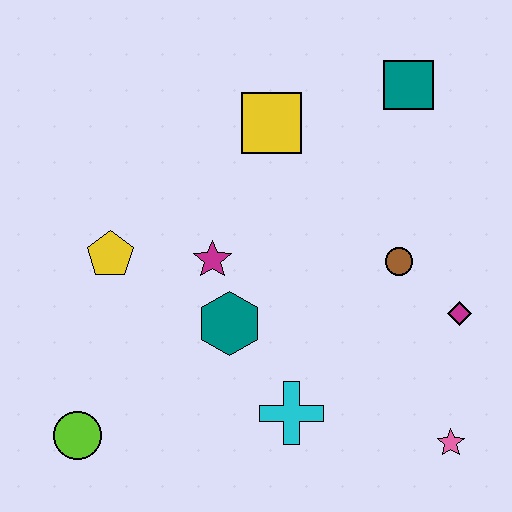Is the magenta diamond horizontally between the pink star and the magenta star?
No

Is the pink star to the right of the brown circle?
Yes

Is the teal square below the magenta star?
No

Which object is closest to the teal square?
The yellow square is closest to the teal square.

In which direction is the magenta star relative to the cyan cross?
The magenta star is above the cyan cross.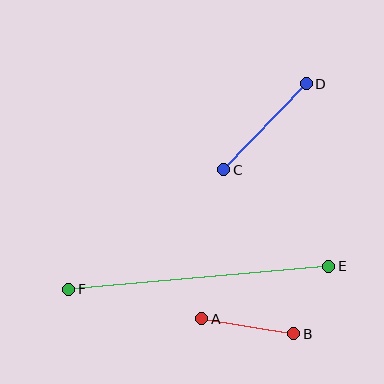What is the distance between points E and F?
The distance is approximately 261 pixels.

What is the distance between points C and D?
The distance is approximately 119 pixels.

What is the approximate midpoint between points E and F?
The midpoint is at approximately (199, 278) pixels.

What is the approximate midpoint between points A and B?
The midpoint is at approximately (248, 326) pixels.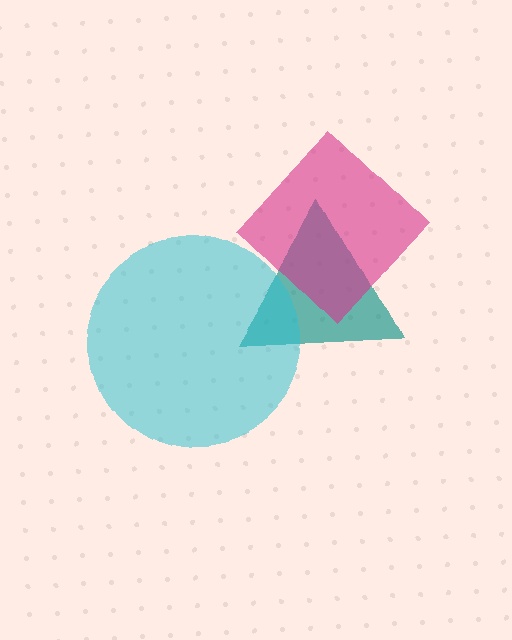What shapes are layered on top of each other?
The layered shapes are: a teal triangle, a cyan circle, a magenta diamond.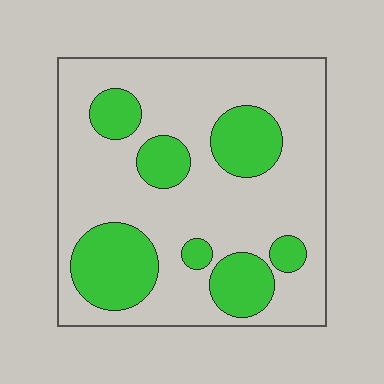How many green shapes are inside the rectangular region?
7.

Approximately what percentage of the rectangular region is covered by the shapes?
Approximately 30%.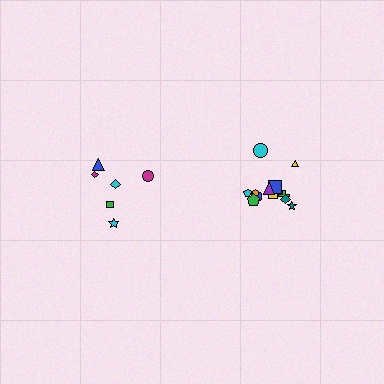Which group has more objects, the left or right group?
The right group.